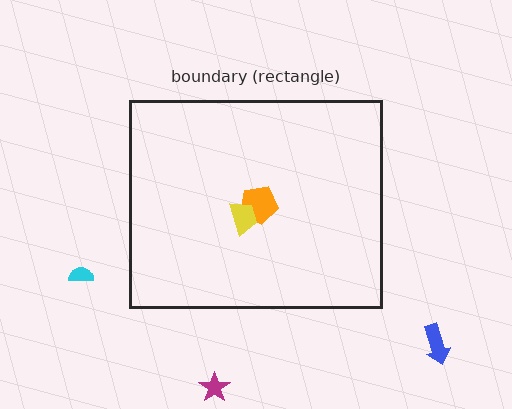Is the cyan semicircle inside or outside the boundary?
Outside.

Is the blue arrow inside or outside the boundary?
Outside.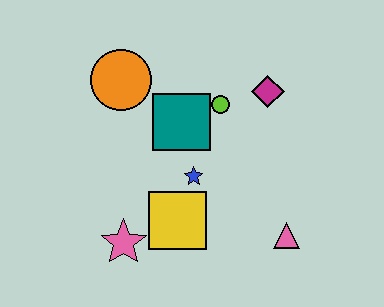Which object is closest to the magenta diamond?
The lime circle is closest to the magenta diamond.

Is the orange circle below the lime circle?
No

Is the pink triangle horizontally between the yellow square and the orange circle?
No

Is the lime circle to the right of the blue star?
Yes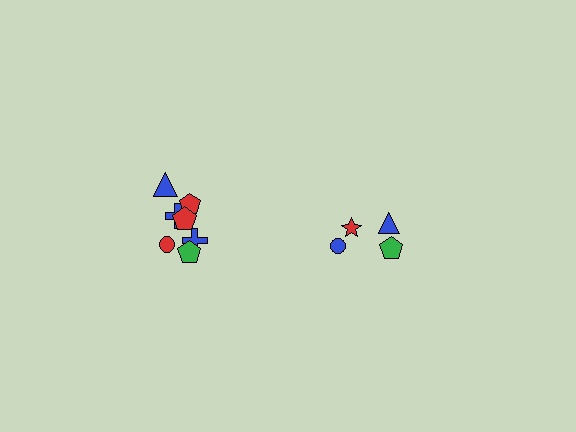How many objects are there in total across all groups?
There are 11 objects.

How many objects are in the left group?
There are 7 objects.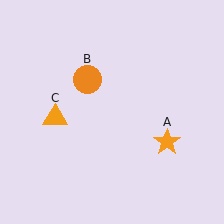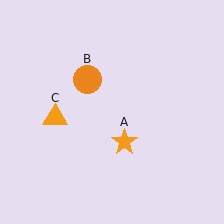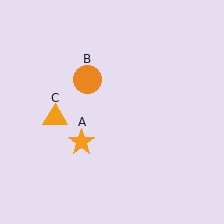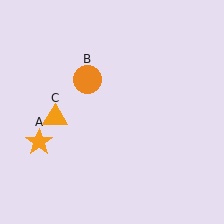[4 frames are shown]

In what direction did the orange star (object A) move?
The orange star (object A) moved left.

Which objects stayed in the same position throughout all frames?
Orange circle (object B) and orange triangle (object C) remained stationary.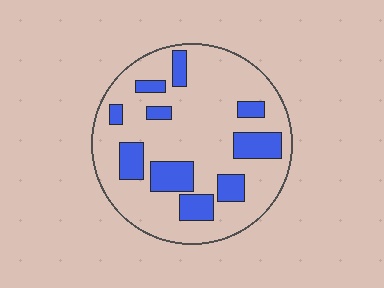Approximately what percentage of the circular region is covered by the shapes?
Approximately 25%.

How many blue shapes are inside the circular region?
10.